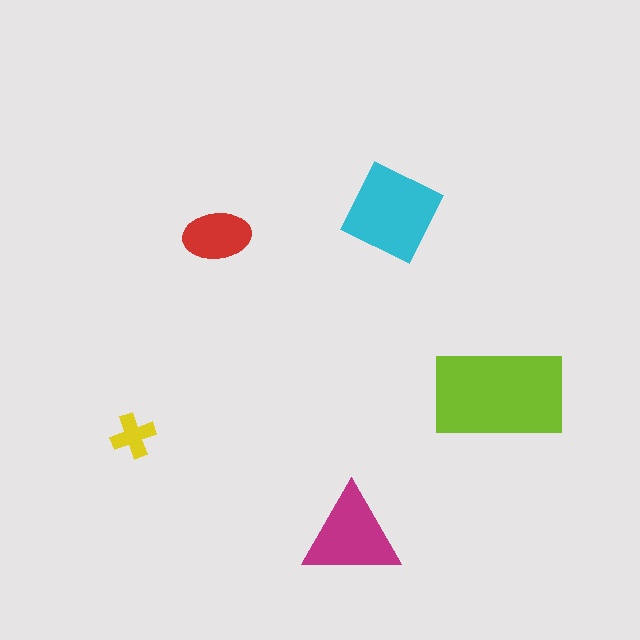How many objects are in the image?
There are 5 objects in the image.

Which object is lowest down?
The magenta triangle is bottommost.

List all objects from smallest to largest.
The yellow cross, the red ellipse, the magenta triangle, the cyan diamond, the lime rectangle.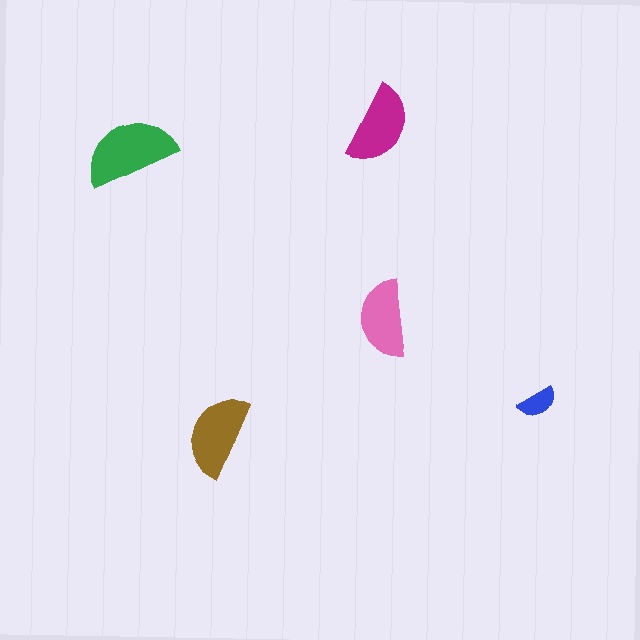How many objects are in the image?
There are 5 objects in the image.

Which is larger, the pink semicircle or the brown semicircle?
The brown one.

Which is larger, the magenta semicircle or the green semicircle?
The green one.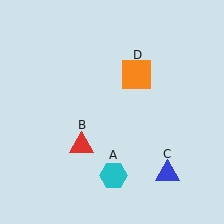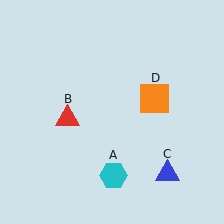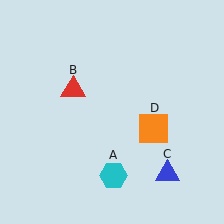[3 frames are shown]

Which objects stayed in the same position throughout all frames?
Cyan hexagon (object A) and blue triangle (object C) remained stationary.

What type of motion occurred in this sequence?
The red triangle (object B), orange square (object D) rotated clockwise around the center of the scene.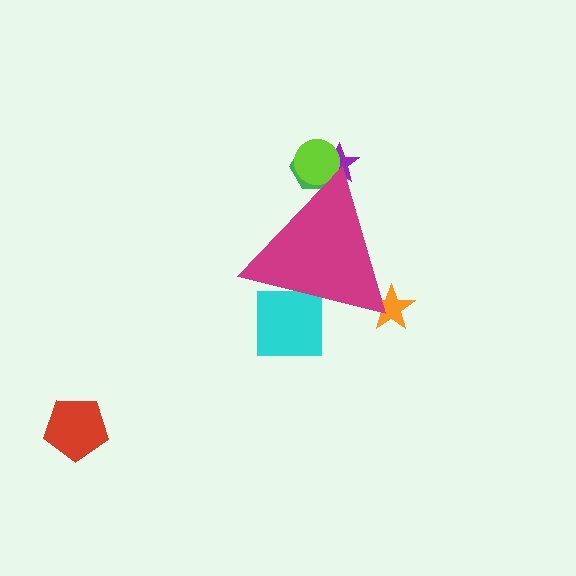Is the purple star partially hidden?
Yes, the purple star is partially hidden behind the magenta triangle.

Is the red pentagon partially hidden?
No, the red pentagon is fully visible.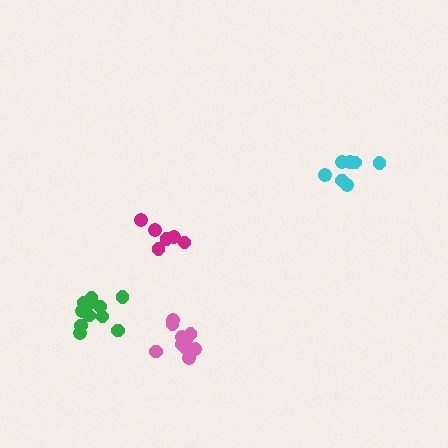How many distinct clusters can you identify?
There are 4 distinct clusters.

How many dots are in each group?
Group 1: 10 dots, Group 2: 6 dots, Group 3: 7 dots, Group 4: 11 dots (34 total).